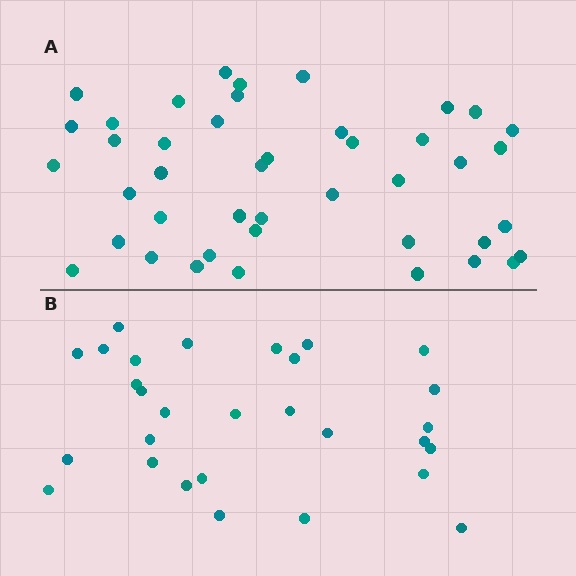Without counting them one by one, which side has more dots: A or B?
Region A (the top region) has more dots.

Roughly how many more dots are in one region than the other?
Region A has approximately 15 more dots than region B.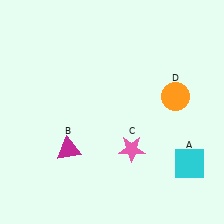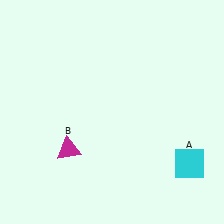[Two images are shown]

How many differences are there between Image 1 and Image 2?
There are 2 differences between the two images.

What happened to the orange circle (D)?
The orange circle (D) was removed in Image 2. It was in the top-right area of Image 1.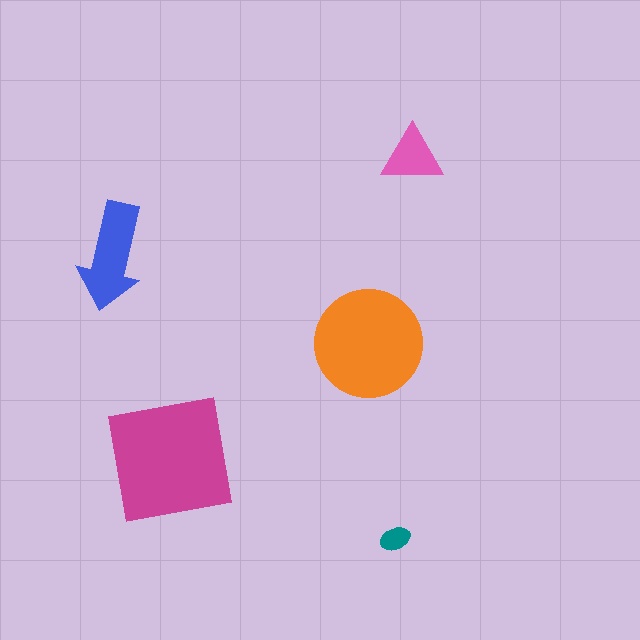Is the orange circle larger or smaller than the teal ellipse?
Larger.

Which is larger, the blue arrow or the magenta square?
The magenta square.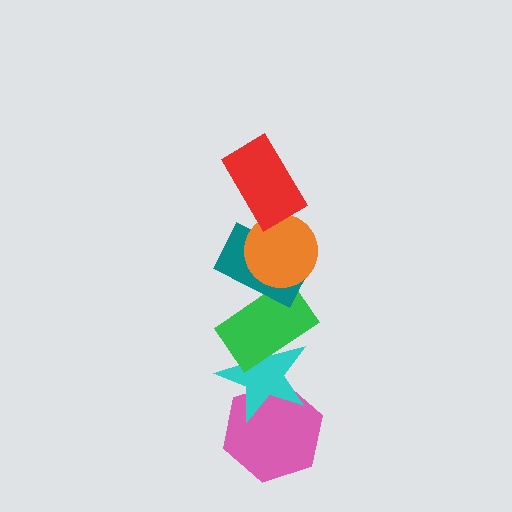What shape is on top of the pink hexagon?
The cyan star is on top of the pink hexagon.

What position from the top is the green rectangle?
The green rectangle is 4th from the top.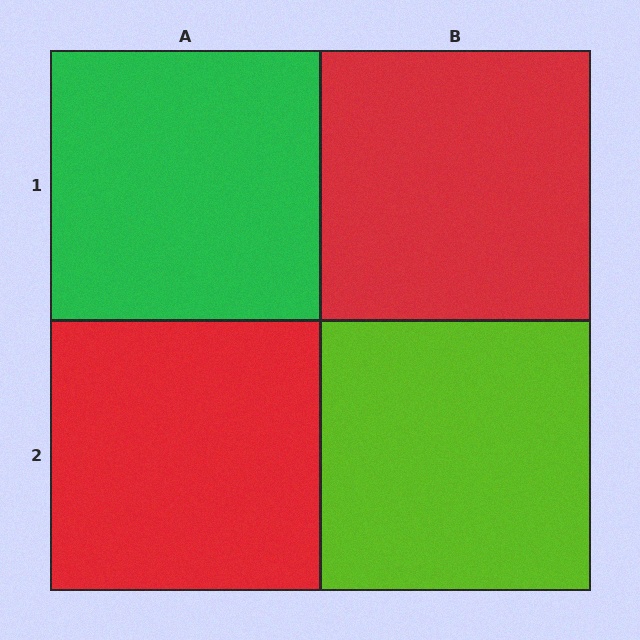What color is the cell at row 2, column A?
Red.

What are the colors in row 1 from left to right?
Green, red.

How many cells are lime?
1 cell is lime.